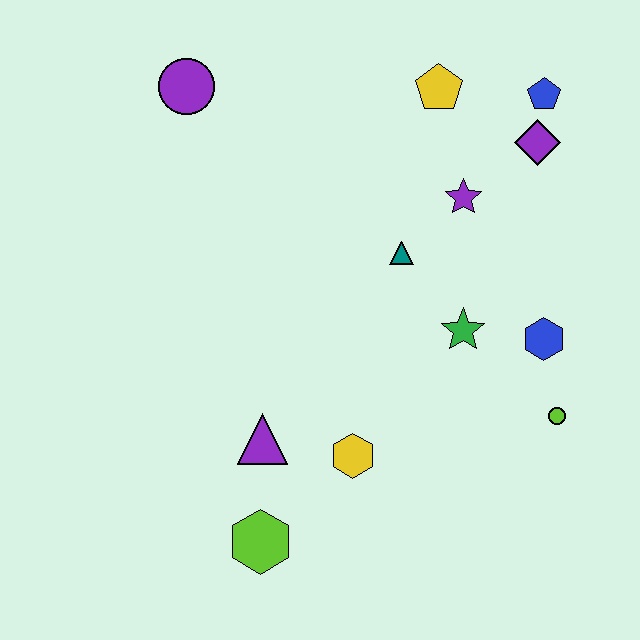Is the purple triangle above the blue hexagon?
No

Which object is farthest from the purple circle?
The lime circle is farthest from the purple circle.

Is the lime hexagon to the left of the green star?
Yes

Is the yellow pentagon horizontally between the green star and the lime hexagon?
Yes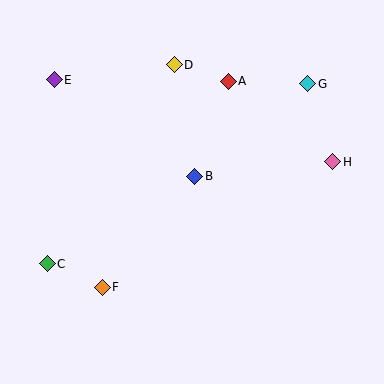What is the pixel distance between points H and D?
The distance between H and D is 186 pixels.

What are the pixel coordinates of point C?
Point C is at (47, 264).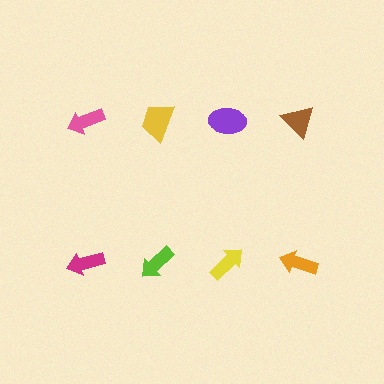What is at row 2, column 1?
A magenta arrow.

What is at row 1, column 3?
A purple ellipse.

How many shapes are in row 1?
4 shapes.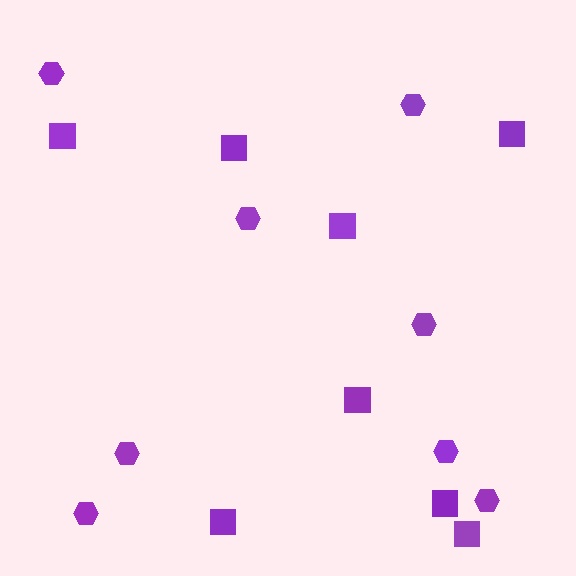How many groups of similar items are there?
There are 2 groups: one group of hexagons (8) and one group of squares (8).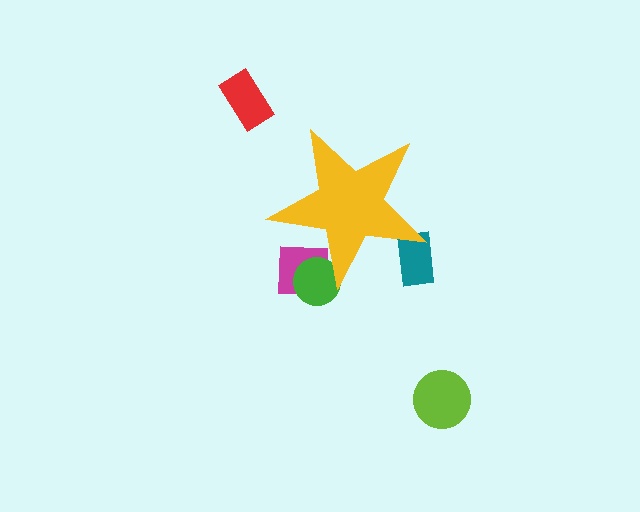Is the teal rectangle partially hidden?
Yes, the teal rectangle is partially hidden behind the yellow star.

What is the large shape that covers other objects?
A yellow star.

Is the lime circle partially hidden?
No, the lime circle is fully visible.